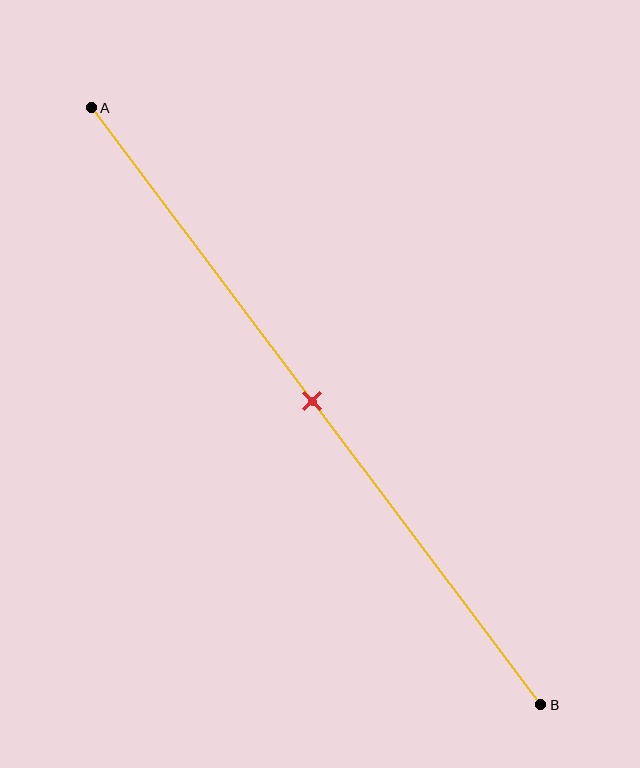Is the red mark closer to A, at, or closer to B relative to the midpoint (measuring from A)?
The red mark is approximately at the midpoint of segment AB.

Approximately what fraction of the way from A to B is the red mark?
The red mark is approximately 50% of the way from A to B.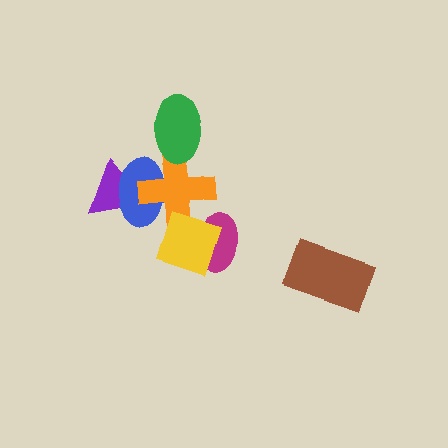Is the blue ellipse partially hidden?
Yes, it is partially covered by another shape.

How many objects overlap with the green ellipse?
1 object overlaps with the green ellipse.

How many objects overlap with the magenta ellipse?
1 object overlaps with the magenta ellipse.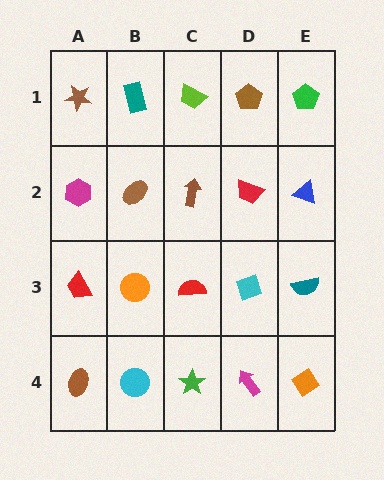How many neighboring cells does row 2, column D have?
4.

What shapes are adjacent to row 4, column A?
A red trapezoid (row 3, column A), a cyan circle (row 4, column B).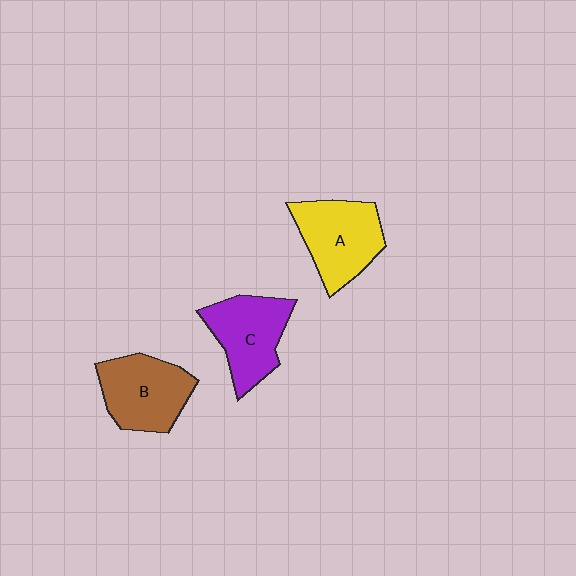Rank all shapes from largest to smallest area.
From largest to smallest: A (yellow), B (brown), C (purple).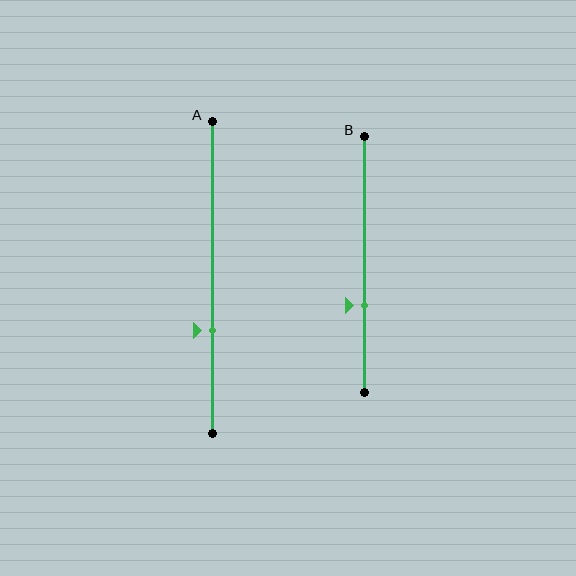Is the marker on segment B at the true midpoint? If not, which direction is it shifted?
No, the marker on segment B is shifted downward by about 16% of the segment length.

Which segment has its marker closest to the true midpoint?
Segment B has its marker closest to the true midpoint.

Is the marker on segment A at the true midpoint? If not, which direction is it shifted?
No, the marker on segment A is shifted downward by about 17% of the segment length.